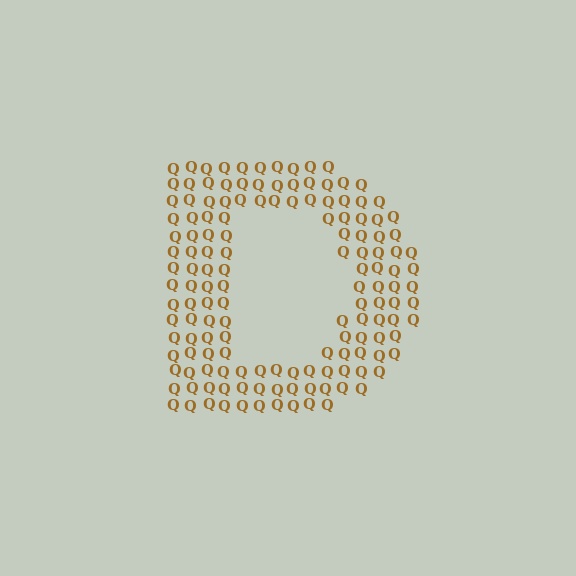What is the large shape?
The large shape is the letter D.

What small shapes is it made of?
It is made of small letter Q's.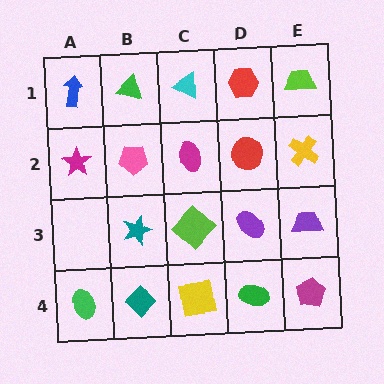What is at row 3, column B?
A teal star.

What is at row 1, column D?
A red hexagon.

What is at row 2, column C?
A magenta ellipse.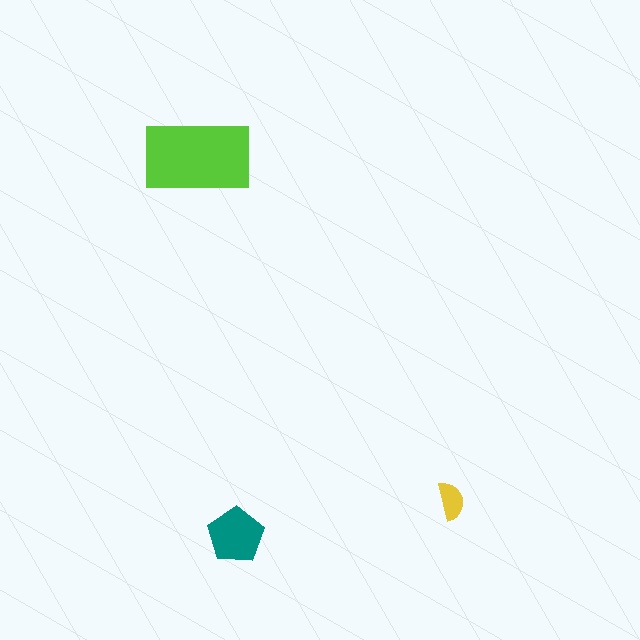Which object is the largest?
The lime rectangle.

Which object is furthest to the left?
The lime rectangle is leftmost.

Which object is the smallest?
The yellow semicircle.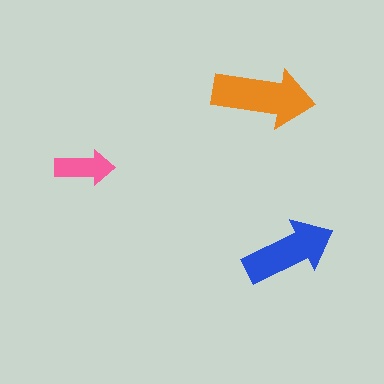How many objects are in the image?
There are 3 objects in the image.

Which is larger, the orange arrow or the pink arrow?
The orange one.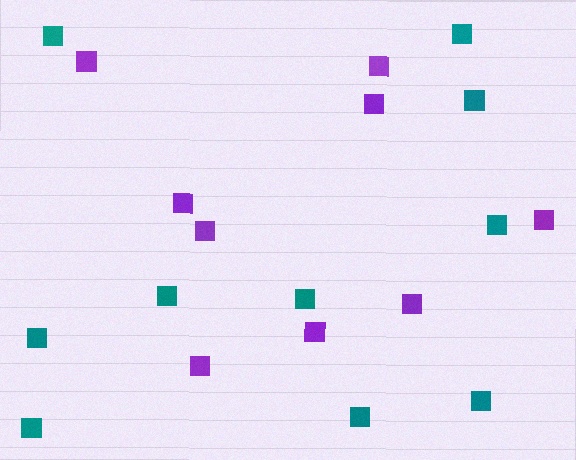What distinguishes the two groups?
There are 2 groups: one group of teal squares (10) and one group of purple squares (9).